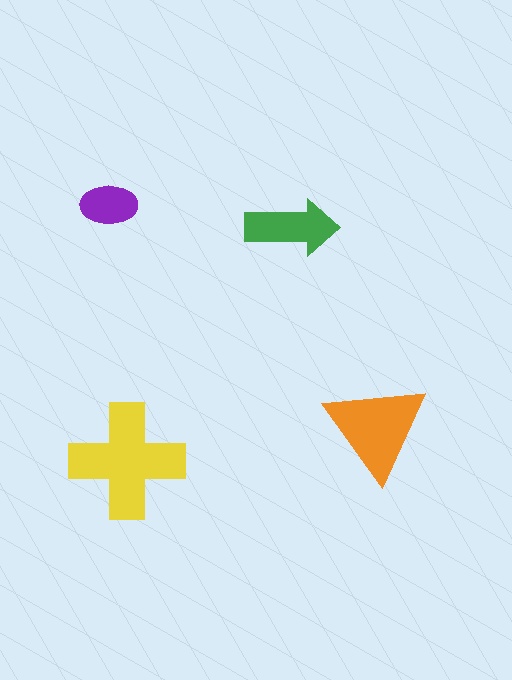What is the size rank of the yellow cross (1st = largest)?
1st.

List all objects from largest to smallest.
The yellow cross, the orange triangle, the green arrow, the purple ellipse.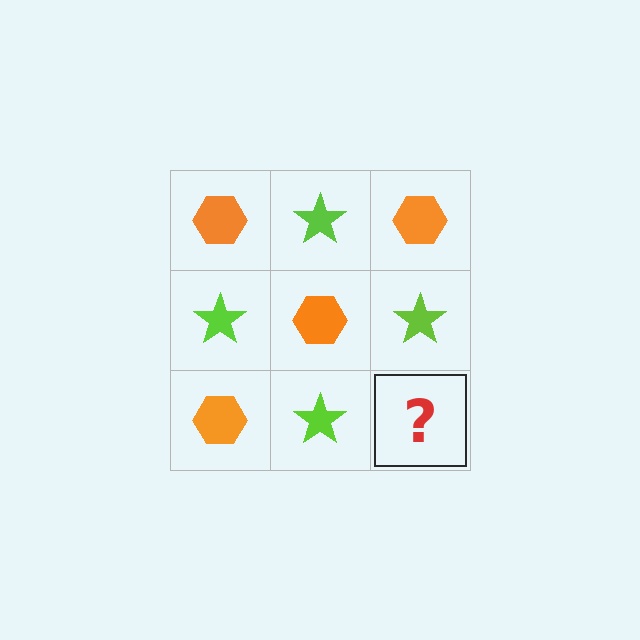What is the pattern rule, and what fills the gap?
The rule is that it alternates orange hexagon and lime star in a checkerboard pattern. The gap should be filled with an orange hexagon.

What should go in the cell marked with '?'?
The missing cell should contain an orange hexagon.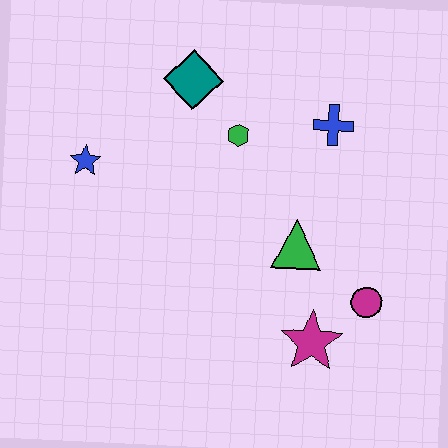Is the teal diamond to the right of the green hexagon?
No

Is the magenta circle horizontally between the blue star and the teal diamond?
No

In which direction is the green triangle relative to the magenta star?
The green triangle is above the magenta star.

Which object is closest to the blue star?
The teal diamond is closest to the blue star.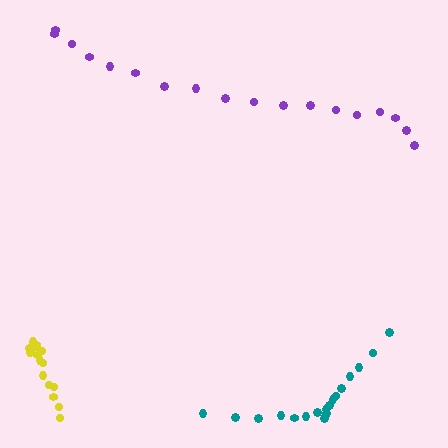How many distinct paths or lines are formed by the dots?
There are 3 distinct paths.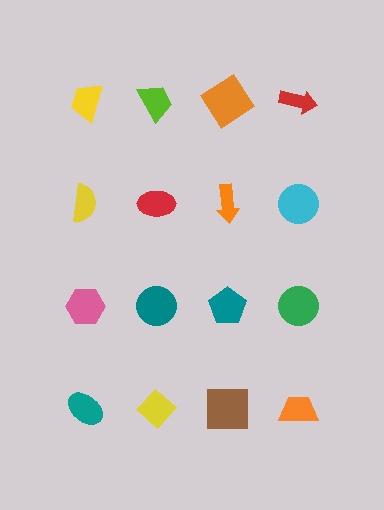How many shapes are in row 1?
4 shapes.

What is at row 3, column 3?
A teal pentagon.